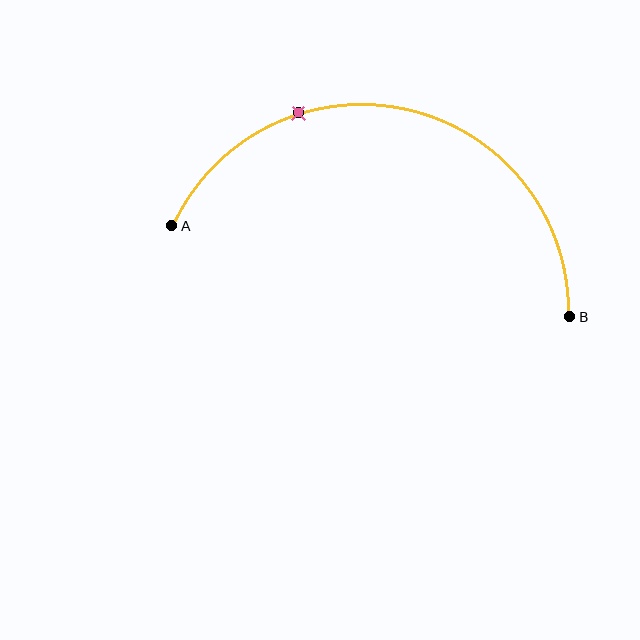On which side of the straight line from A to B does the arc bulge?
The arc bulges above the straight line connecting A and B.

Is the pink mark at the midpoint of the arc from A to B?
No. The pink mark lies on the arc but is closer to endpoint A. The arc midpoint would be at the point on the curve equidistant along the arc from both A and B.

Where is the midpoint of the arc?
The arc midpoint is the point on the curve farthest from the straight line joining A and B. It sits above that line.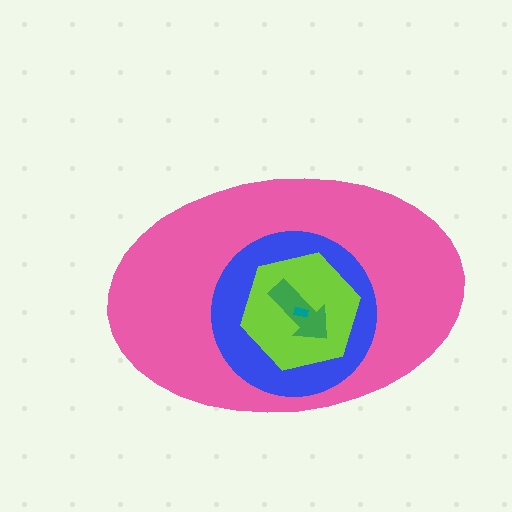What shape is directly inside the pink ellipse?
The blue circle.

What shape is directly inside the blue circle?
The lime hexagon.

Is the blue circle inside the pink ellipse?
Yes.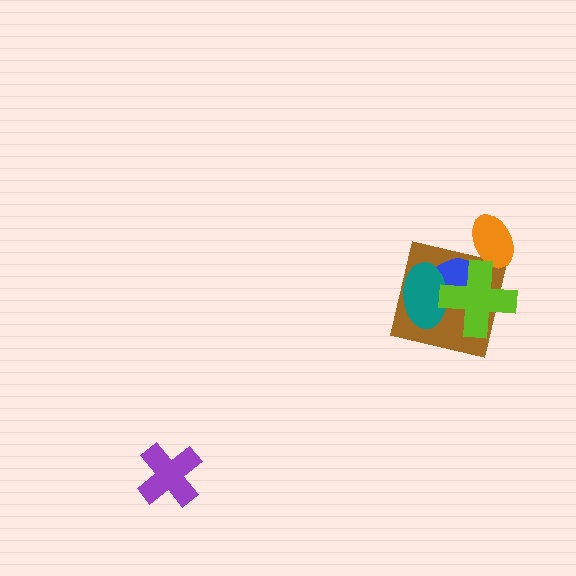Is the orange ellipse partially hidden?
Yes, it is partially covered by another shape.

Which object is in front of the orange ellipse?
The lime cross is in front of the orange ellipse.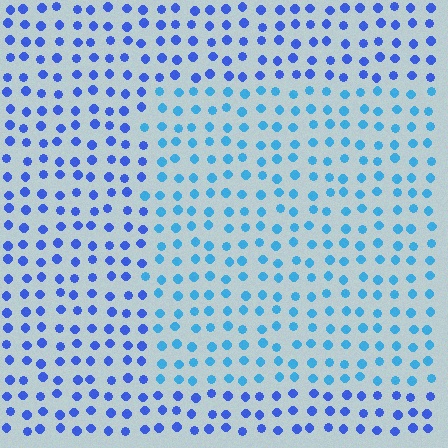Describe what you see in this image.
The image is filled with small blue elements in a uniform arrangement. A rectangle-shaped region is visible where the elements are tinted to a slightly different hue, forming a subtle color boundary.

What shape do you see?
I see a rectangle.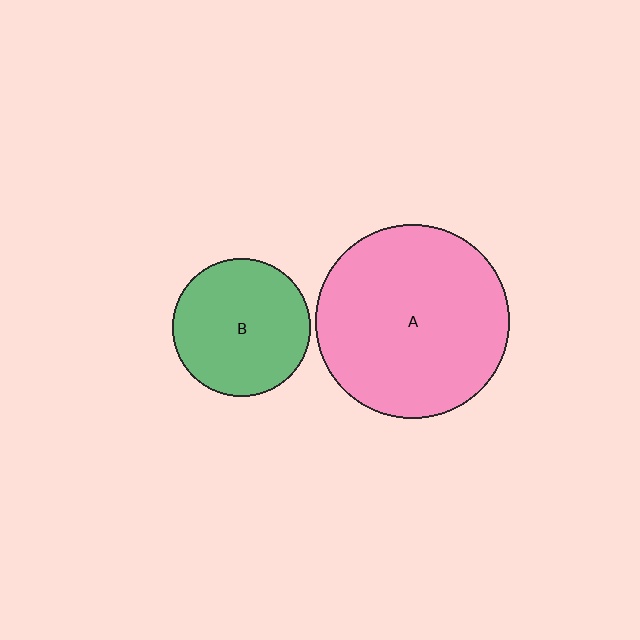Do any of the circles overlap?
No, none of the circles overlap.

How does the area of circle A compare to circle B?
Approximately 2.0 times.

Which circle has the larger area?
Circle A (pink).